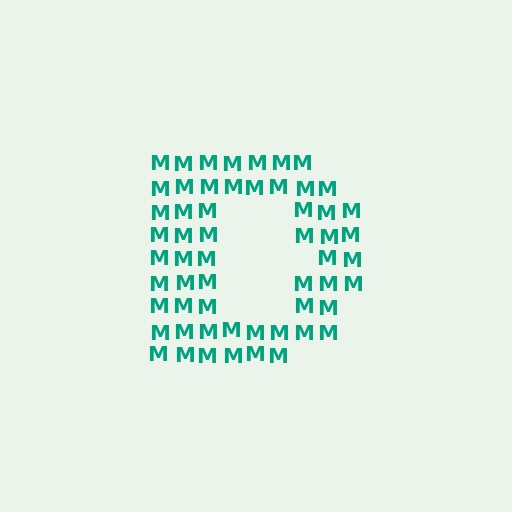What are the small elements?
The small elements are letter M's.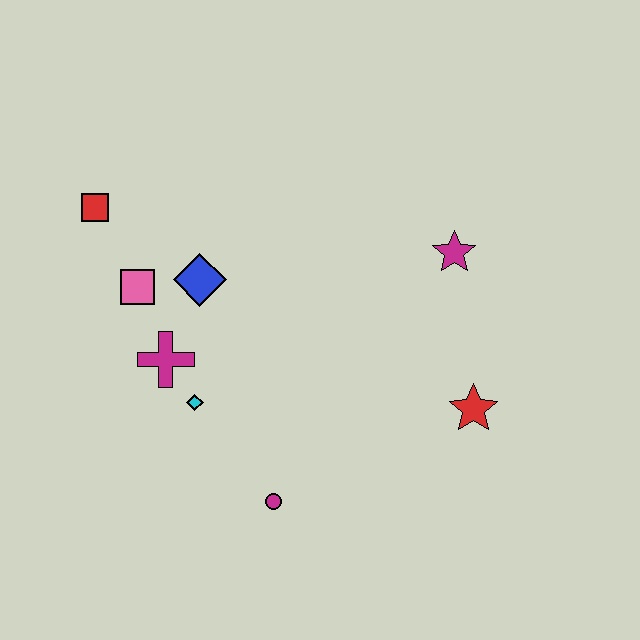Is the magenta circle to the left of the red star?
Yes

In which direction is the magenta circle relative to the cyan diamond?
The magenta circle is below the cyan diamond.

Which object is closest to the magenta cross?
The cyan diamond is closest to the magenta cross.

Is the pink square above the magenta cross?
Yes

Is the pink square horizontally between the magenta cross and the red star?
No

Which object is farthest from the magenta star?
The red square is farthest from the magenta star.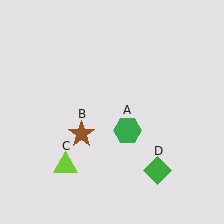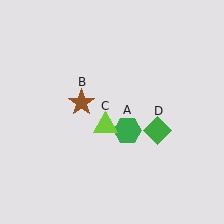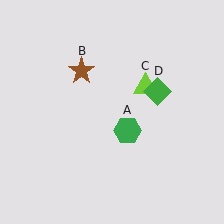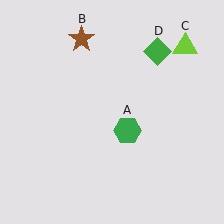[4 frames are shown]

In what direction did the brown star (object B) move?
The brown star (object B) moved up.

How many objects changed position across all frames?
3 objects changed position: brown star (object B), lime triangle (object C), green diamond (object D).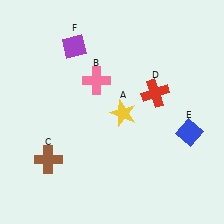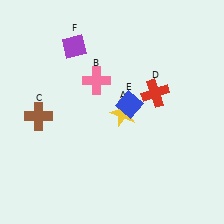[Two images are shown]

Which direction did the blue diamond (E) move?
The blue diamond (E) moved left.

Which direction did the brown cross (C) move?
The brown cross (C) moved up.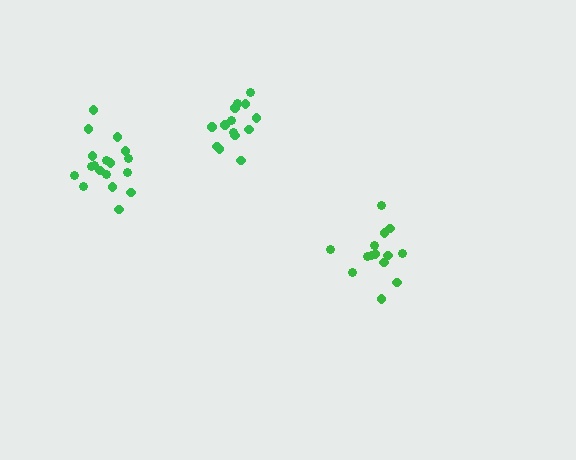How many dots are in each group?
Group 1: 14 dots, Group 2: 14 dots, Group 3: 18 dots (46 total).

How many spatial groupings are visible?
There are 3 spatial groupings.